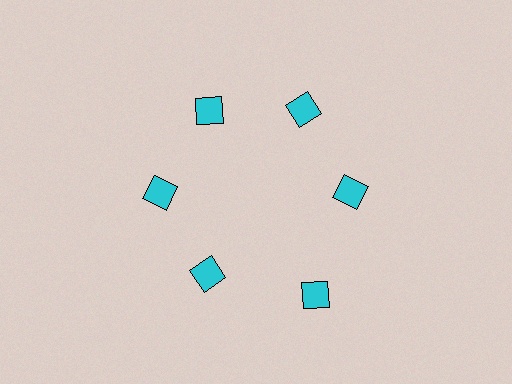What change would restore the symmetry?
The symmetry would be restored by moving it inward, back onto the ring so that all 6 diamonds sit at equal angles and equal distance from the center.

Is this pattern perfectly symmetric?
No. The 6 cyan diamonds are arranged in a ring, but one element near the 5 o'clock position is pushed outward from the center, breaking the 6-fold rotational symmetry.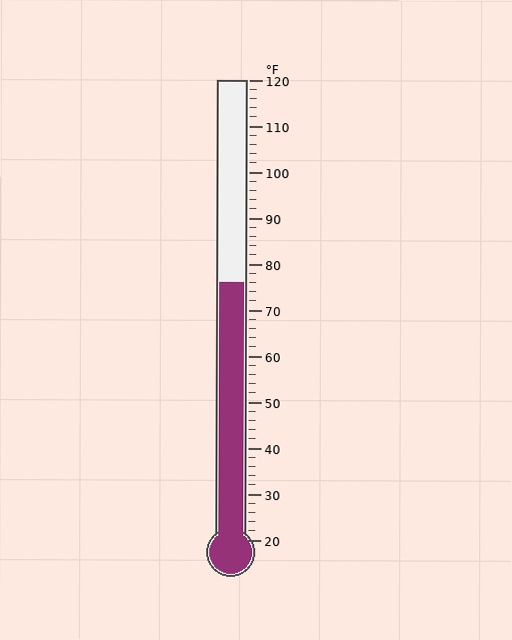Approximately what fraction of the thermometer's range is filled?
The thermometer is filled to approximately 55% of its range.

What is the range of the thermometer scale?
The thermometer scale ranges from 20°F to 120°F.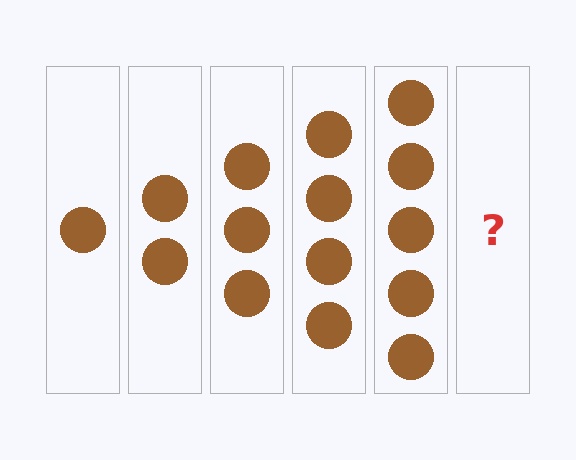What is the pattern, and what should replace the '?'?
The pattern is that each step adds one more circle. The '?' should be 6 circles.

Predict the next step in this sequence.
The next step is 6 circles.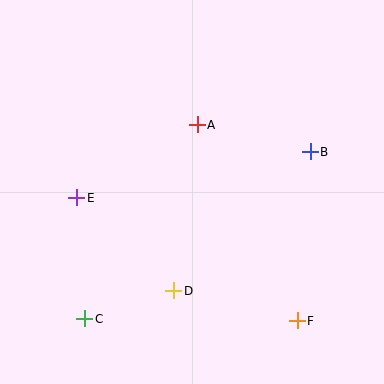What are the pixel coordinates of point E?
Point E is at (77, 198).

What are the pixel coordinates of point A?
Point A is at (197, 125).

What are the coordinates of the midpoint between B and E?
The midpoint between B and E is at (194, 175).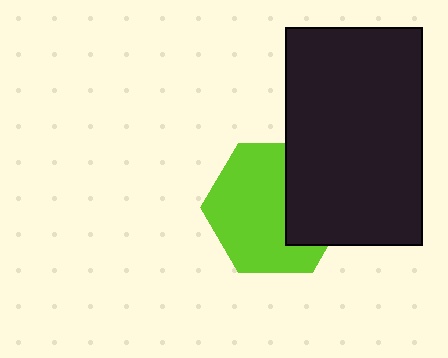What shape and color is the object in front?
The object in front is a black rectangle.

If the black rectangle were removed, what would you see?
You would see the complete lime hexagon.